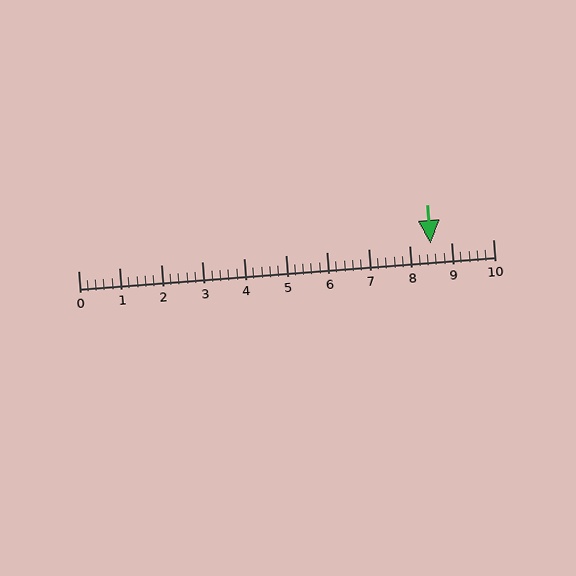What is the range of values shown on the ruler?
The ruler shows values from 0 to 10.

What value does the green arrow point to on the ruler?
The green arrow points to approximately 8.5.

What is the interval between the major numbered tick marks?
The major tick marks are spaced 1 units apart.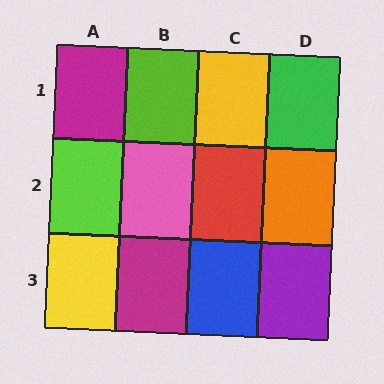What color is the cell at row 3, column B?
Magenta.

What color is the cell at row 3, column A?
Yellow.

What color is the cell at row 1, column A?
Magenta.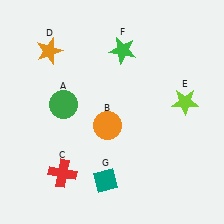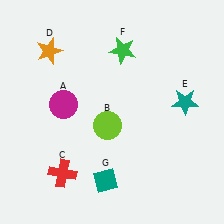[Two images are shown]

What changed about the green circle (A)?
In Image 1, A is green. In Image 2, it changed to magenta.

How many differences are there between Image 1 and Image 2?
There are 3 differences between the two images.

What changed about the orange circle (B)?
In Image 1, B is orange. In Image 2, it changed to lime.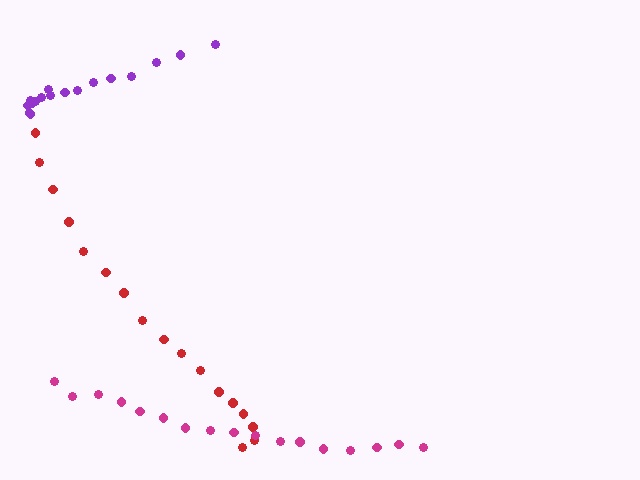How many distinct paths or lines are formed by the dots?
There are 3 distinct paths.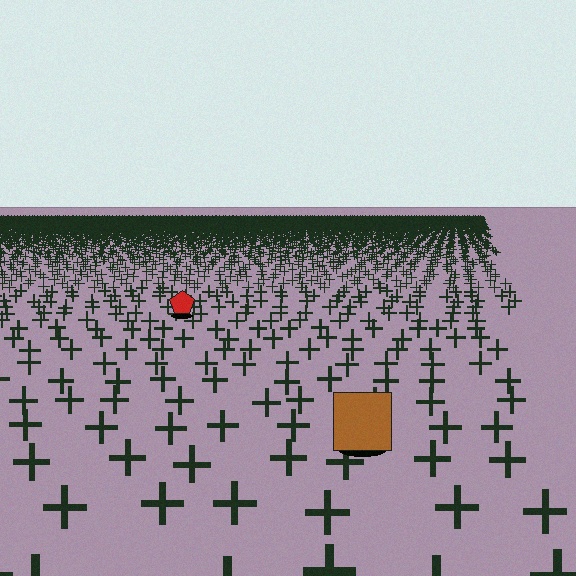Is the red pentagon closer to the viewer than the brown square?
No. The brown square is closer — you can tell from the texture gradient: the ground texture is coarser near it.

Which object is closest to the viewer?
The brown square is closest. The texture marks near it are larger and more spread out.